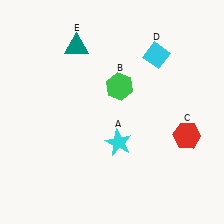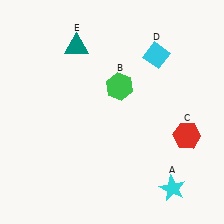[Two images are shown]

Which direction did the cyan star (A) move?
The cyan star (A) moved right.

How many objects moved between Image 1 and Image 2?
1 object moved between the two images.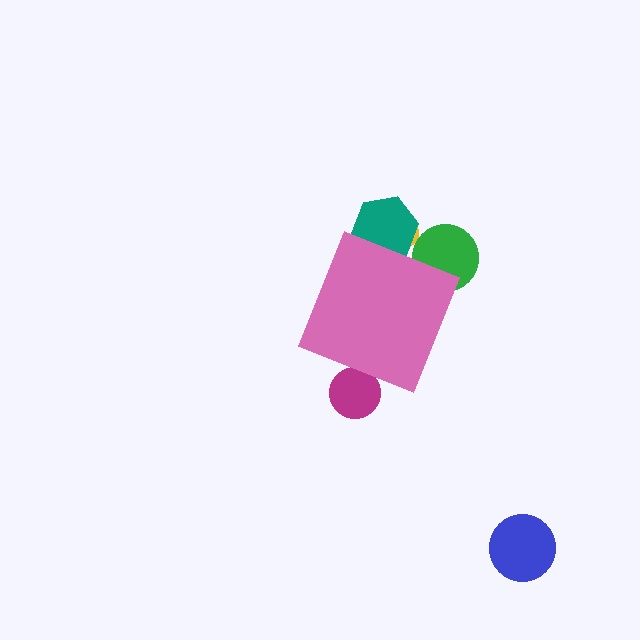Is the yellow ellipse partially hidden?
Yes, the yellow ellipse is partially hidden behind the pink diamond.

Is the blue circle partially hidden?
No, the blue circle is fully visible.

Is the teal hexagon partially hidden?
Yes, the teal hexagon is partially hidden behind the pink diamond.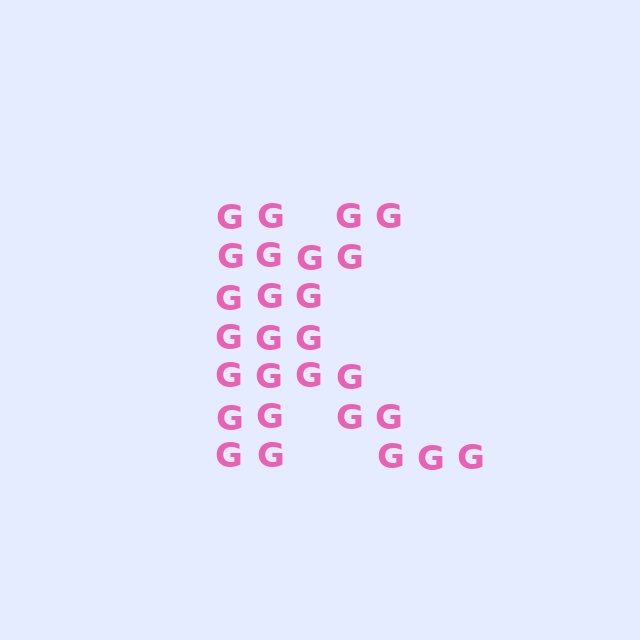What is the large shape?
The large shape is the letter K.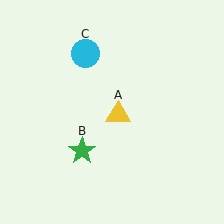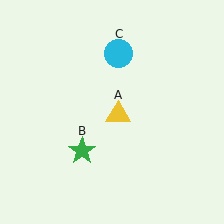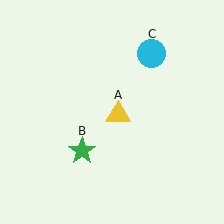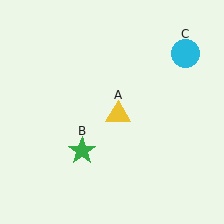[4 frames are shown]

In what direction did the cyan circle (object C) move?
The cyan circle (object C) moved right.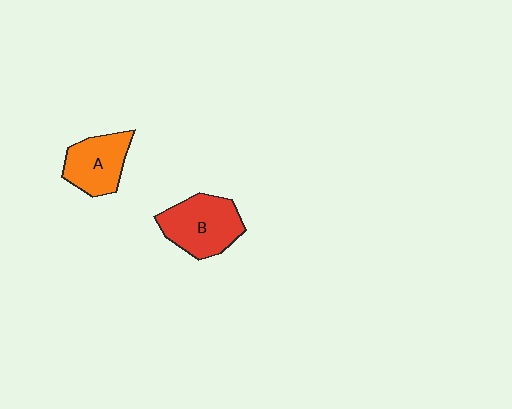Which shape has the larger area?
Shape B (red).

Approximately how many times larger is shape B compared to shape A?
Approximately 1.2 times.